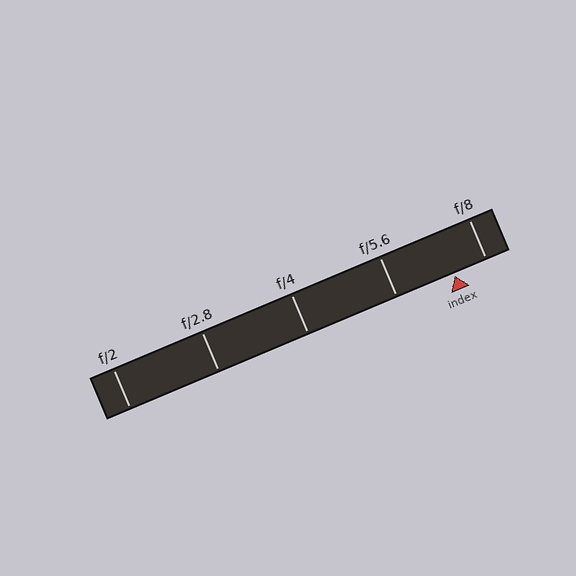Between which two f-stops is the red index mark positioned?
The index mark is between f/5.6 and f/8.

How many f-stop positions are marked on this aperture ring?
There are 5 f-stop positions marked.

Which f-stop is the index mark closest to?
The index mark is closest to f/8.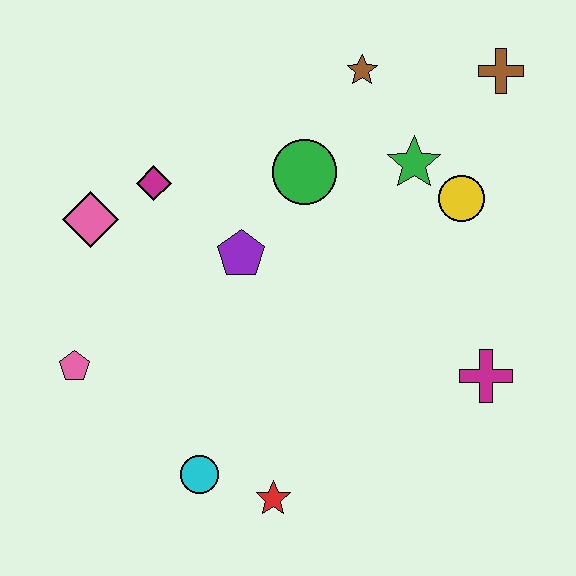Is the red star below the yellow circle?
Yes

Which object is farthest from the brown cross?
The pink pentagon is farthest from the brown cross.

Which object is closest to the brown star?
The green star is closest to the brown star.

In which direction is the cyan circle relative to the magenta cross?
The cyan circle is to the left of the magenta cross.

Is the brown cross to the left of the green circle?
No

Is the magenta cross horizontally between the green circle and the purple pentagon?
No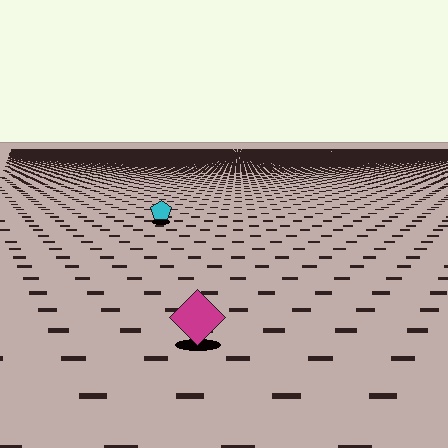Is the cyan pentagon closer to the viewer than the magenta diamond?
No. The magenta diamond is closer — you can tell from the texture gradient: the ground texture is coarser near it.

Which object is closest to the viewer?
The magenta diamond is closest. The texture marks near it are larger and more spread out.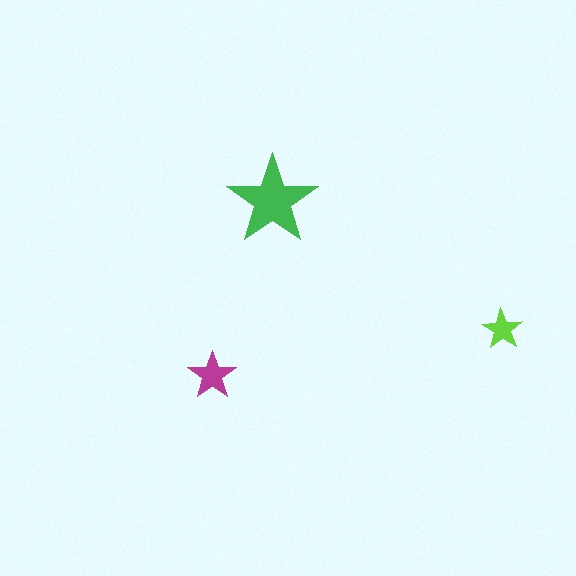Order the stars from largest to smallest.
the green one, the magenta one, the lime one.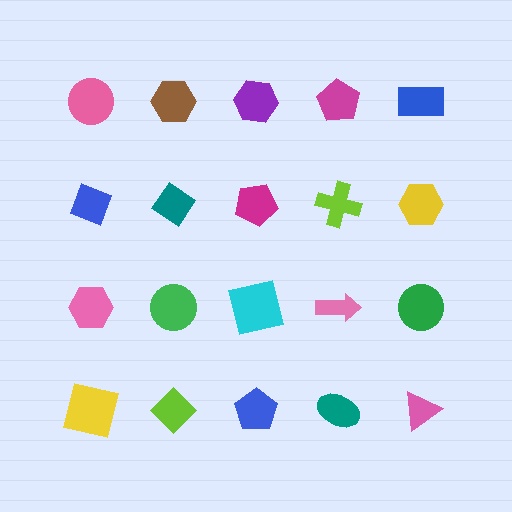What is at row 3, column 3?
A cyan square.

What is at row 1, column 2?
A brown hexagon.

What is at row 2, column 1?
A blue diamond.